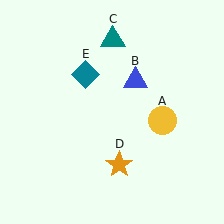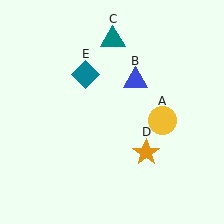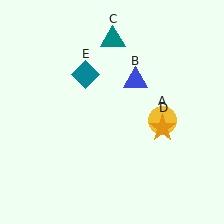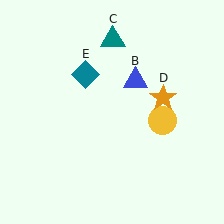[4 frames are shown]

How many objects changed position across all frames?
1 object changed position: orange star (object D).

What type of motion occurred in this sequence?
The orange star (object D) rotated counterclockwise around the center of the scene.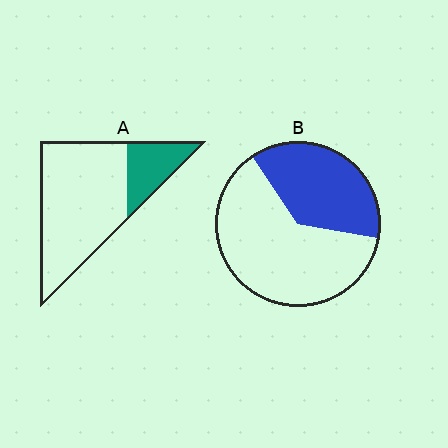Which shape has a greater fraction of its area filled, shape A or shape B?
Shape B.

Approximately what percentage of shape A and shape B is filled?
A is approximately 25% and B is approximately 35%.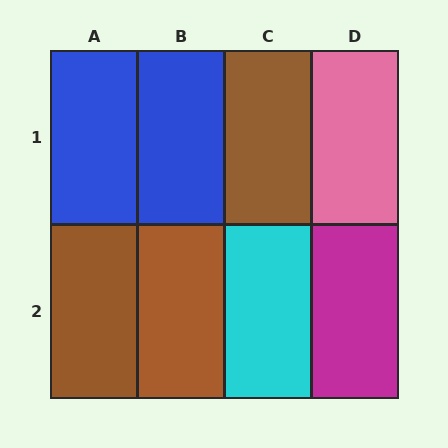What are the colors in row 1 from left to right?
Blue, blue, brown, pink.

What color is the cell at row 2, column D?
Magenta.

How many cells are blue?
2 cells are blue.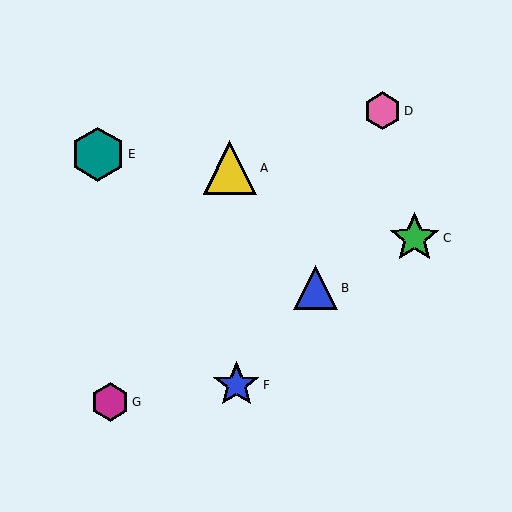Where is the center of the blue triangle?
The center of the blue triangle is at (316, 288).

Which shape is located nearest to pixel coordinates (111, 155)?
The teal hexagon (labeled E) at (98, 154) is nearest to that location.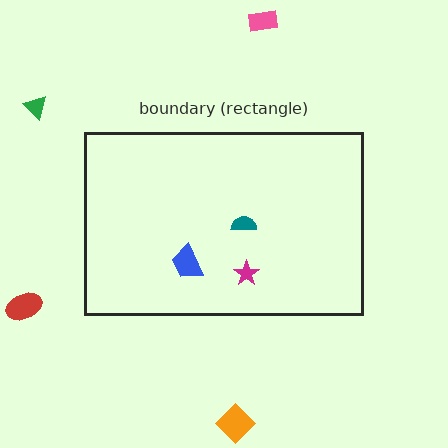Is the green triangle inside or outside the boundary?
Outside.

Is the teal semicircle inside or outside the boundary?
Inside.